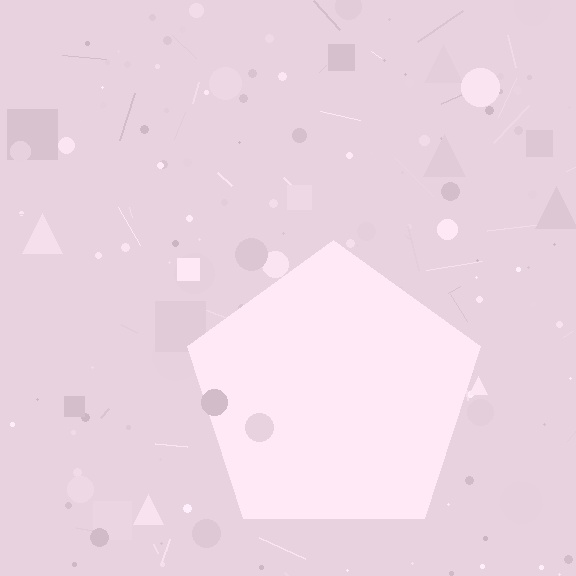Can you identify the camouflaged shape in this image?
The camouflaged shape is a pentagon.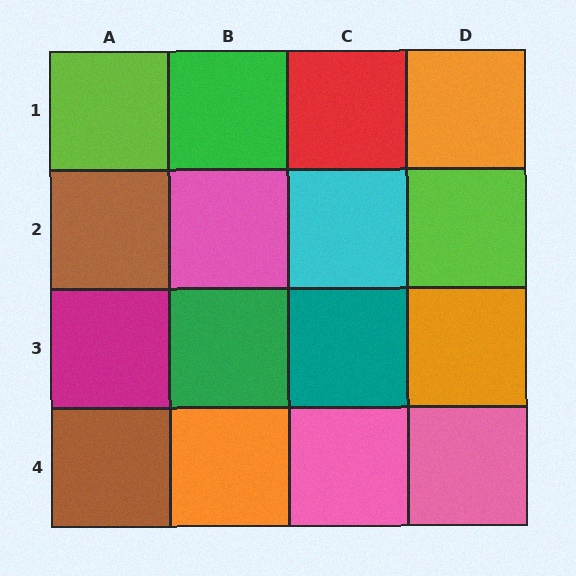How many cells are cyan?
1 cell is cyan.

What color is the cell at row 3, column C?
Teal.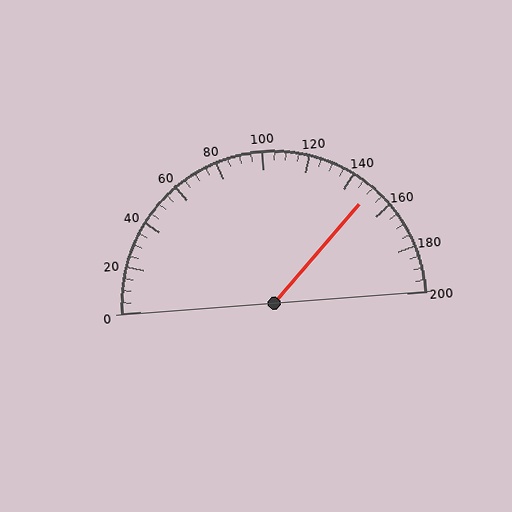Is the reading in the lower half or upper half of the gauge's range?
The reading is in the upper half of the range (0 to 200).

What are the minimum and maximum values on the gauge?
The gauge ranges from 0 to 200.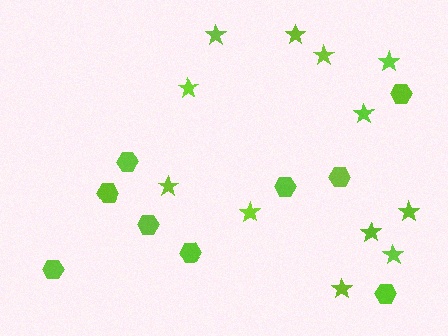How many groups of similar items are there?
There are 2 groups: one group of hexagons (9) and one group of stars (12).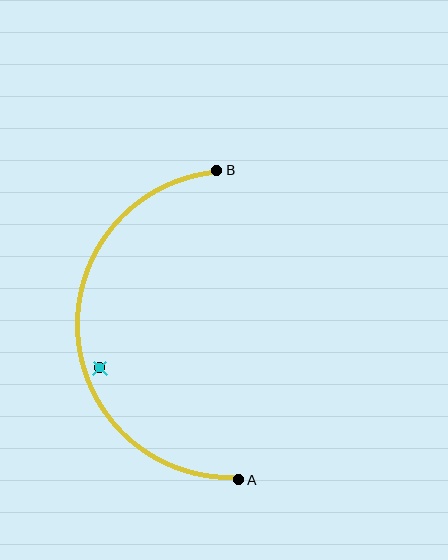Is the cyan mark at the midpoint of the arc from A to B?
No — the cyan mark does not lie on the arc at all. It sits slightly inside the curve.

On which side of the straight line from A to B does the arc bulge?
The arc bulges to the left of the straight line connecting A and B.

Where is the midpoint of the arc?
The arc midpoint is the point on the curve farthest from the straight line joining A and B. It sits to the left of that line.